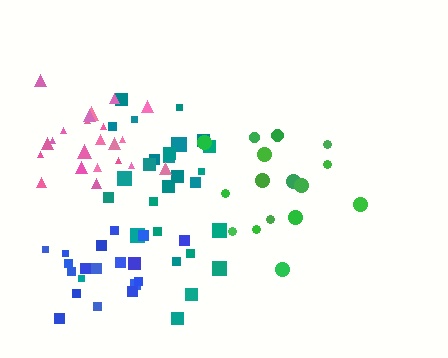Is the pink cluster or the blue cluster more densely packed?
Pink.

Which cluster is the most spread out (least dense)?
Teal.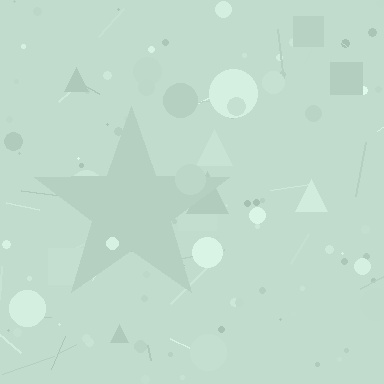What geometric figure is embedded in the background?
A star is embedded in the background.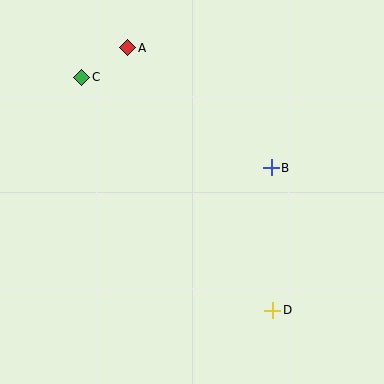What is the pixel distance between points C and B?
The distance between C and B is 210 pixels.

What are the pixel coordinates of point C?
Point C is at (82, 77).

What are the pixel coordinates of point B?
Point B is at (271, 168).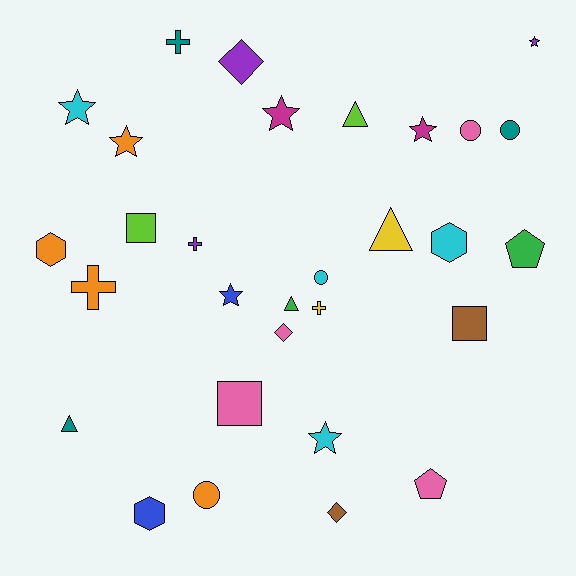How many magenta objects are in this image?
There are 2 magenta objects.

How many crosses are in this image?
There are 4 crosses.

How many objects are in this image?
There are 30 objects.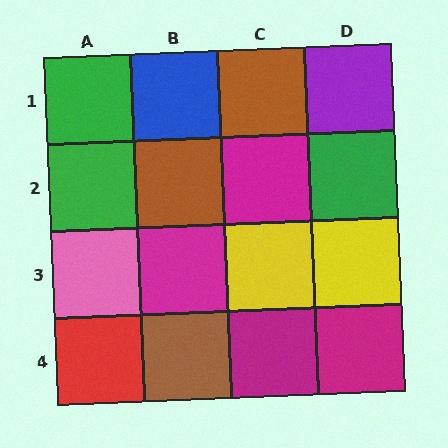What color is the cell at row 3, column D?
Yellow.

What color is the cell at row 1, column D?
Purple.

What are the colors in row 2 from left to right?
Green, brown, magenta, green.